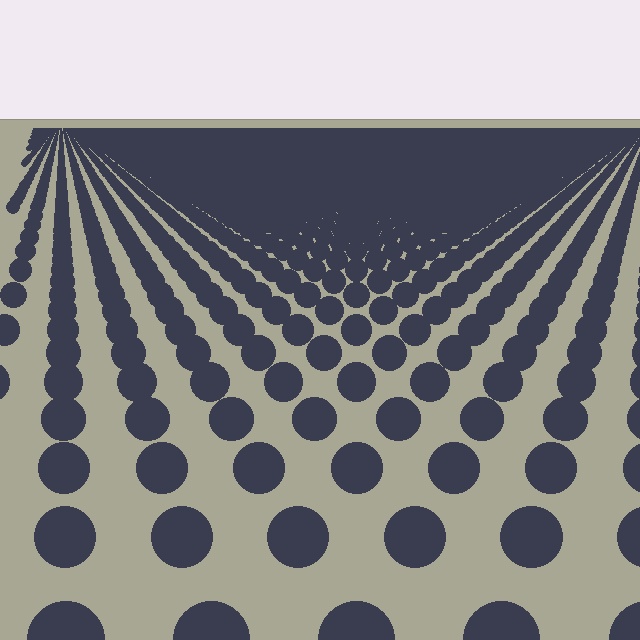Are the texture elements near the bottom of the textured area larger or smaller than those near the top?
Larger. Near the bottom, elements are closer to the viewer and appear at a bigger on-screen size.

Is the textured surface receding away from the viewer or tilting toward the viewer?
The surface is receding away from the viewer. Texture elements get smaller and denser toward the top.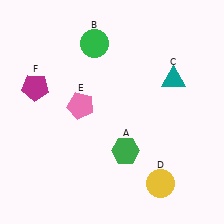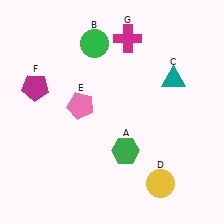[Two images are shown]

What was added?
A magenta cross (G) was added in Image 2.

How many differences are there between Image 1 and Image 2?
There is 1 difference between the two images.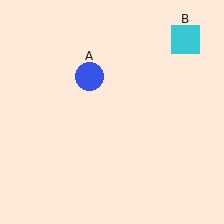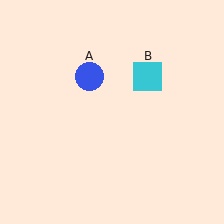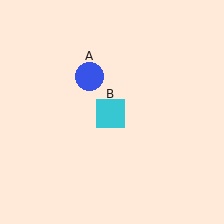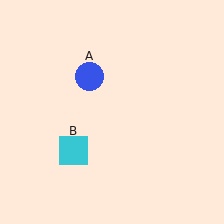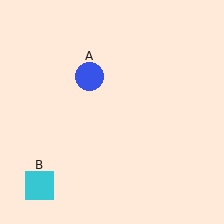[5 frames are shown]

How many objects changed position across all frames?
1 object changed position: cyan square (object B).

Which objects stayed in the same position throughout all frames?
Blue circle (object A) remained stationary.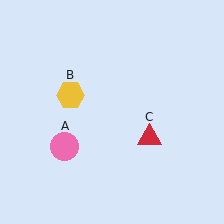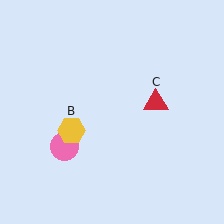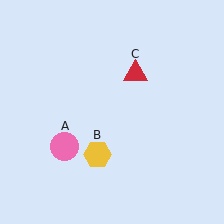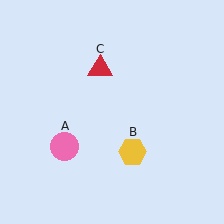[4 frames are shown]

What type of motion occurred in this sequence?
The yellow hexagon (object B), red triangle (object C) rotated counterclockwise around the center of the scene.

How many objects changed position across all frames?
2 objects changed position: yellow hexagon (object B), red triangle (object C).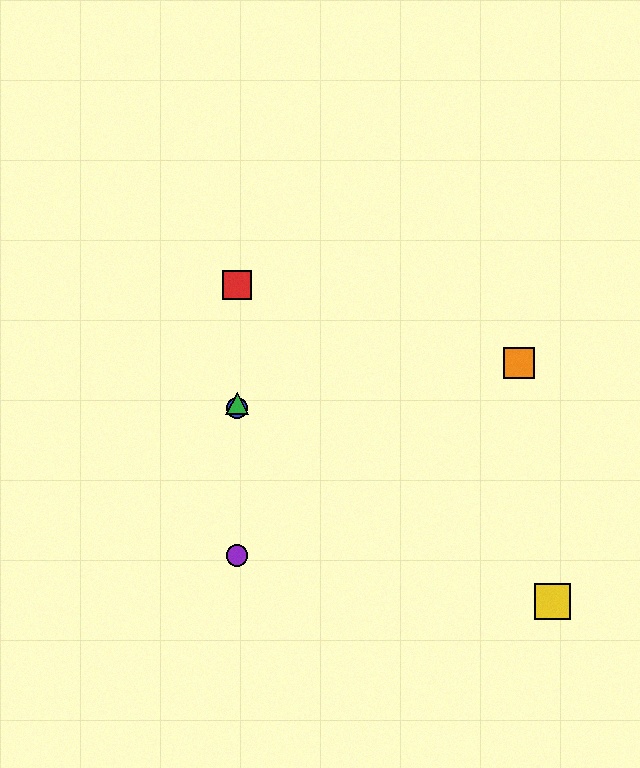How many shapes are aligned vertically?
4 shapes (the red square, the blue circle, the green triangle, the purple circle) are aligned vertically.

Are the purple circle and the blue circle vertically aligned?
Yes, both are at x≈237.